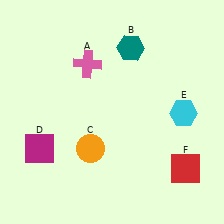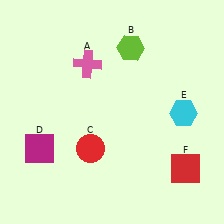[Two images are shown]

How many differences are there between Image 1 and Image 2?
There are 2 differences between the two images.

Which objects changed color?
B changed from teal to lime. C changed from orange to red.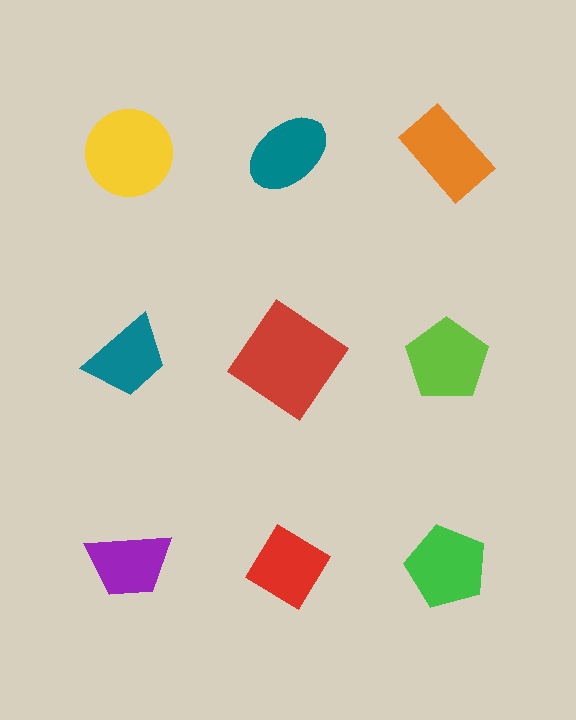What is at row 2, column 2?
A red diamond.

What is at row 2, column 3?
A lime pentagon.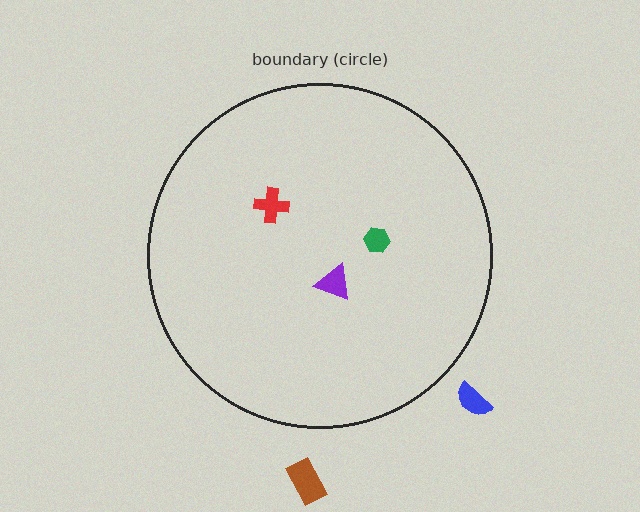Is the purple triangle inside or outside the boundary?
Inside.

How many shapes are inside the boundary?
3 inside, 2 outside.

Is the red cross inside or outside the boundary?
Inside.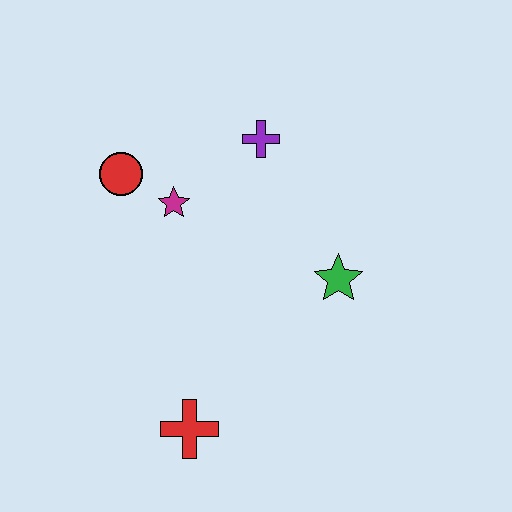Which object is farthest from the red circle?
The red cross is farthest from the red circle.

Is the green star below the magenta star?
Yes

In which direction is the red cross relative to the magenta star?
The red cross is below the magenta star.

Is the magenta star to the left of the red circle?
No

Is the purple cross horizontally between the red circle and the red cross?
No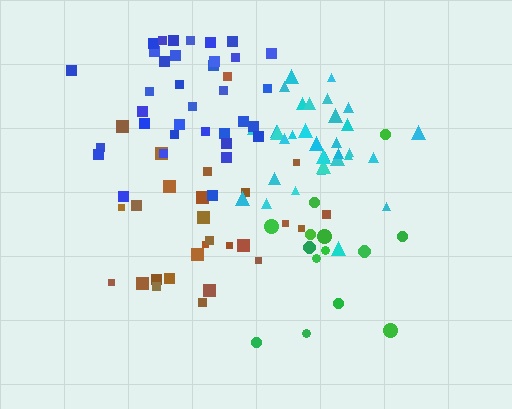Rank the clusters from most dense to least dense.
cyan, brown, blue, green.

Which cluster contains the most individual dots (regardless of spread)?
Blue (35).